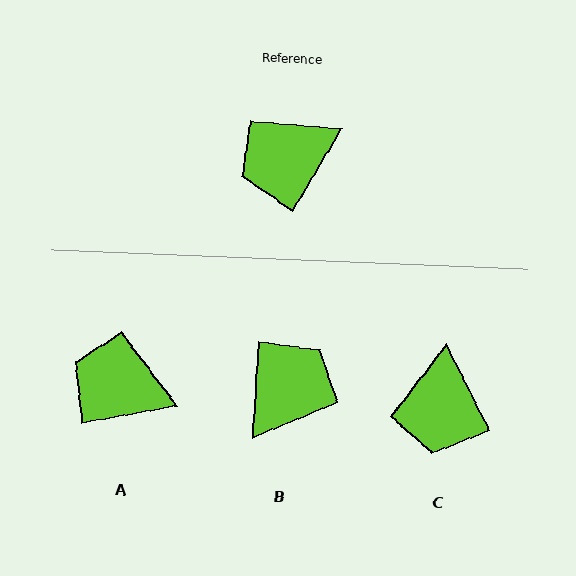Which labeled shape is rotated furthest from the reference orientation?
B, about 153 degrees away.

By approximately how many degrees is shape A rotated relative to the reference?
Approximately 49 degrees clockwise.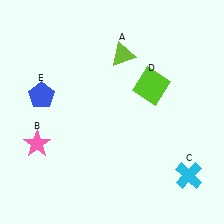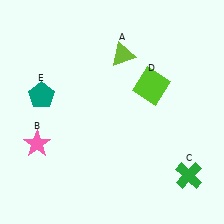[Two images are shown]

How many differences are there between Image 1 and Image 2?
There are 2 differences between the two images.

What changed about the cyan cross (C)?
In Image 1, C is cyan. In Image 2, it changed to green.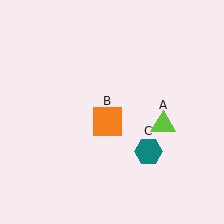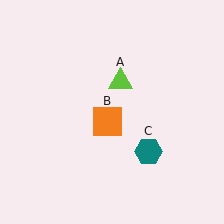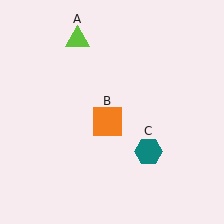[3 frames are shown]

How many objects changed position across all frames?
1 object changed position: lime triangle (object A).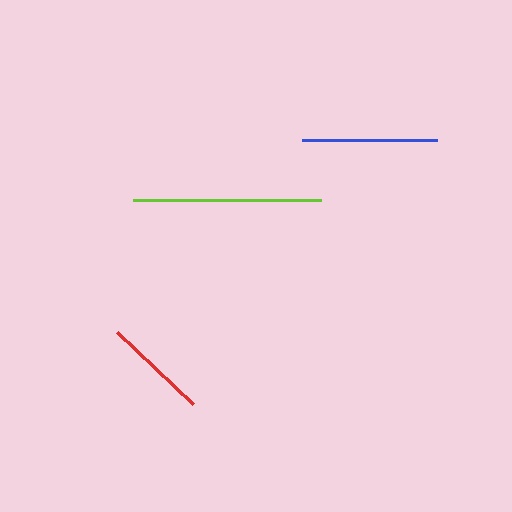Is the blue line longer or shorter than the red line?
The blue line is longer than the red line.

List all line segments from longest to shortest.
From longest to shortest: lime, blue, red.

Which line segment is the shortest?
The red line is the shortest at approximately 105 pixels.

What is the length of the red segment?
The red segment is approximately 105 pixels long.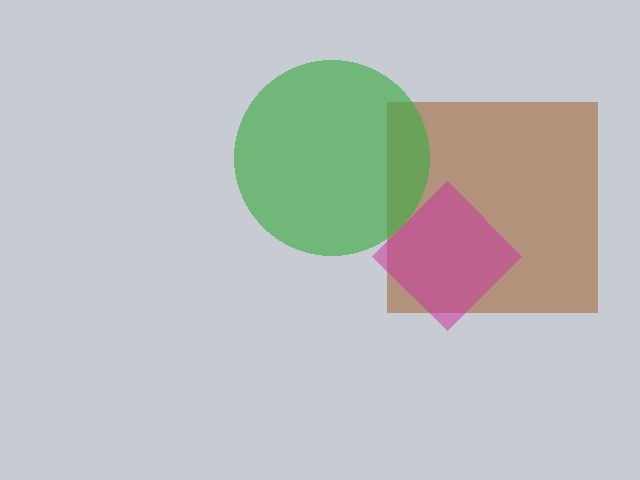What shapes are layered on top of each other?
The layered shapes are: a brown square, a magenta diamond, a green circle.